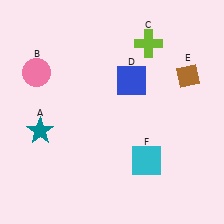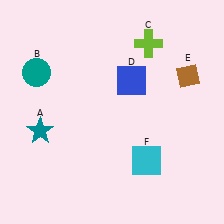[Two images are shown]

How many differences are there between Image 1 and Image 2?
There is 1 difference between the two images.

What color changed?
The circle (B) changed from pink in Image 1 to teal in Image 2.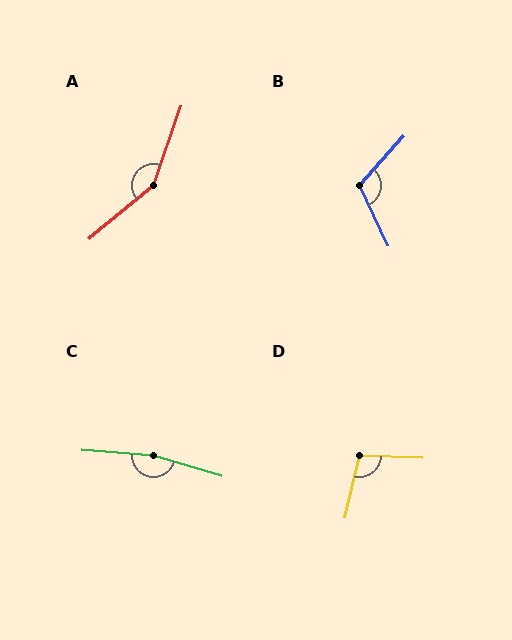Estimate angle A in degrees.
Approximately 149 degrees.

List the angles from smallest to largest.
D (100°), B (113°), A (149°), C (168°).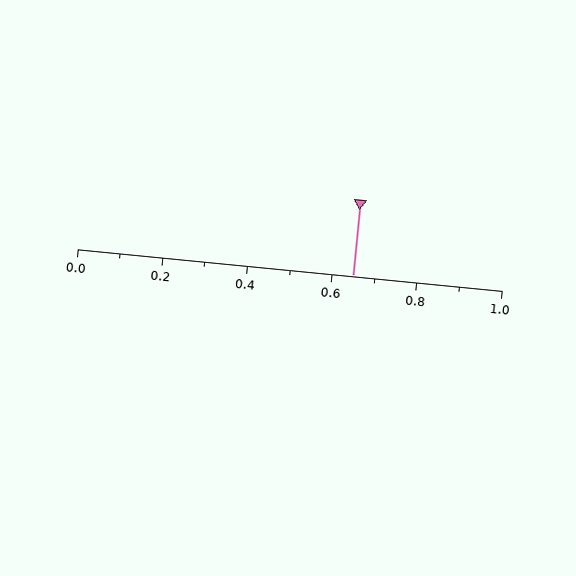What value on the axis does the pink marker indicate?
The marker indicates approximately 0.65.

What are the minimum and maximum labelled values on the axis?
The axis runs from 0.0 to 1.0.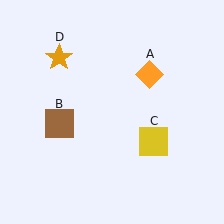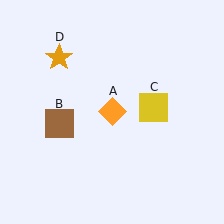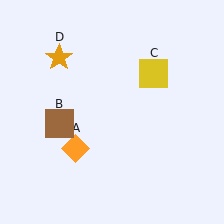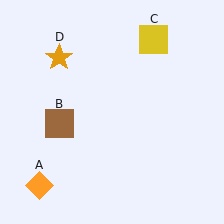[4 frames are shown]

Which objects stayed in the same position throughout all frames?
Brown square (object B) and orange star (object D) remained stationary.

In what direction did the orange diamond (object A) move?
The orange diamond (object A) moved down and to the left.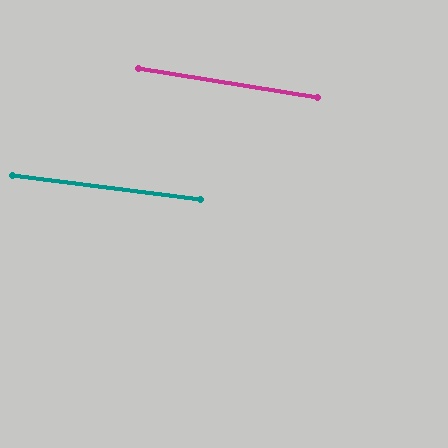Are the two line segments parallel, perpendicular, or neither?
Parallel — their directions differ by only 2.0°.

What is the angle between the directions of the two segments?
Approximately 2 degrees.